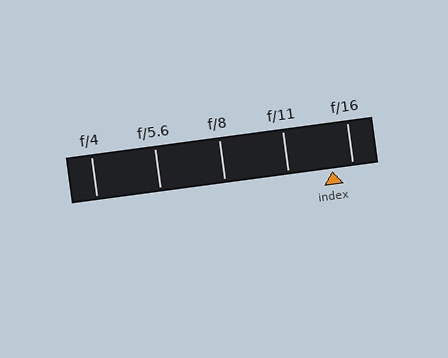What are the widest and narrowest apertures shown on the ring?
The widest aperture shown is f/4 and the narrowest is f/16.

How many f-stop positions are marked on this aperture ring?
There are 5 f-stop positions marked.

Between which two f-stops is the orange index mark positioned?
The index mark is between f/11 and f/16.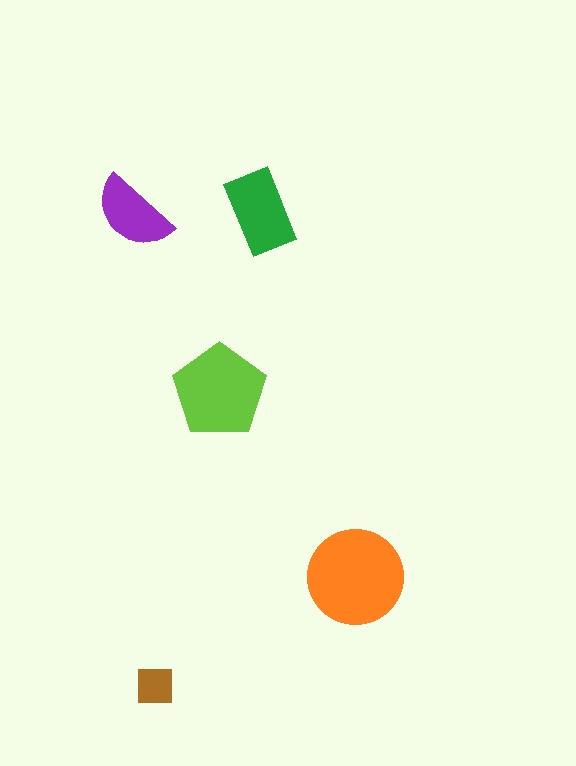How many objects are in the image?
There are 5 objects in the image.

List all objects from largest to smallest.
The orange circle, the lime pentagon, the green rectangle, the purple semicircle, the brown square.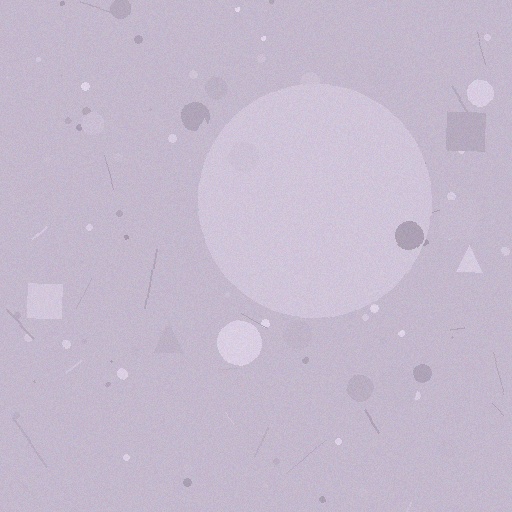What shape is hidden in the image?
A circle is hidden in the image.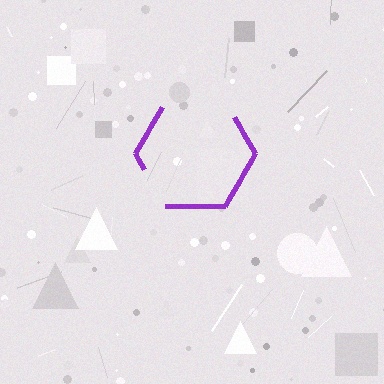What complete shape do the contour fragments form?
The contour fragments form a hexagon.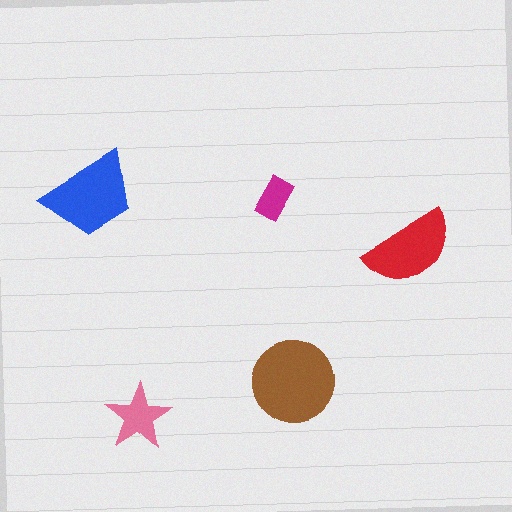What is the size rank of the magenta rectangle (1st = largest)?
5th.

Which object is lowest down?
The pink star is bottommost.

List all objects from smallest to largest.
The magenta rectangle, the pink star, the red semicircle, the blue trapezoid, the brown circle.